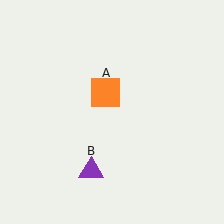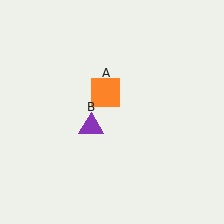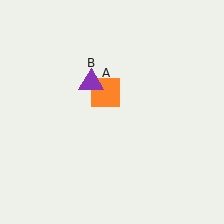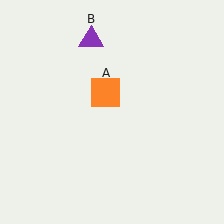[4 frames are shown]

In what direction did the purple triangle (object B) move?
The purple triangle (object B) moved up.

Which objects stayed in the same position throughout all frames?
Orange square (object A) remained stationary.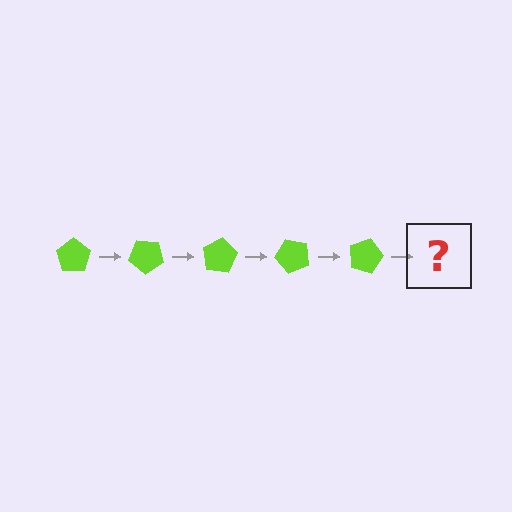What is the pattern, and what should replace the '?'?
The pattern is that the pentagon rotates 40 degrees each step. The '?' should be a lime pentagon rotated 200 degrees.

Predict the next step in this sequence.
The next step is a lime pentagon rotated 200 degrees.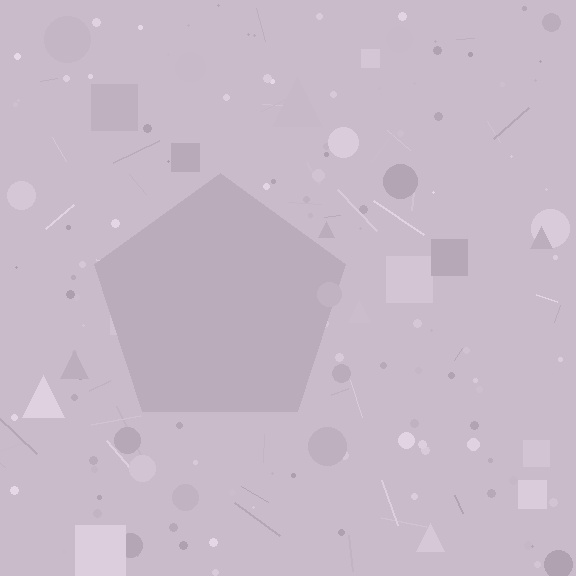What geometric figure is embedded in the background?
A pentagon is embedded in the background.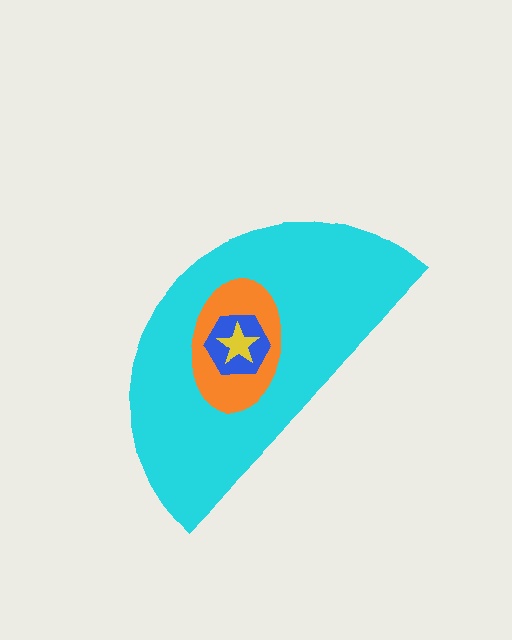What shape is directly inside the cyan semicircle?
The orange ellipse.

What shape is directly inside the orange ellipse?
The blue hexagon.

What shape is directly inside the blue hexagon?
The yellow star.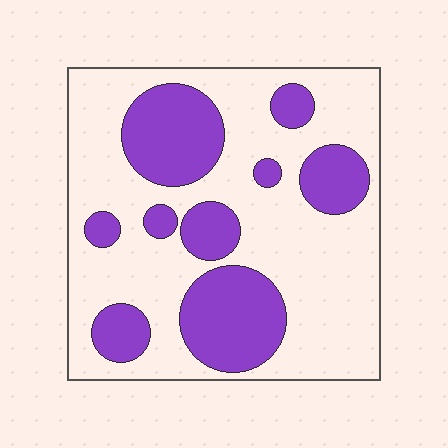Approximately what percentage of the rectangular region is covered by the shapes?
Approximately 30%.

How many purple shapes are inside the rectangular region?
9.